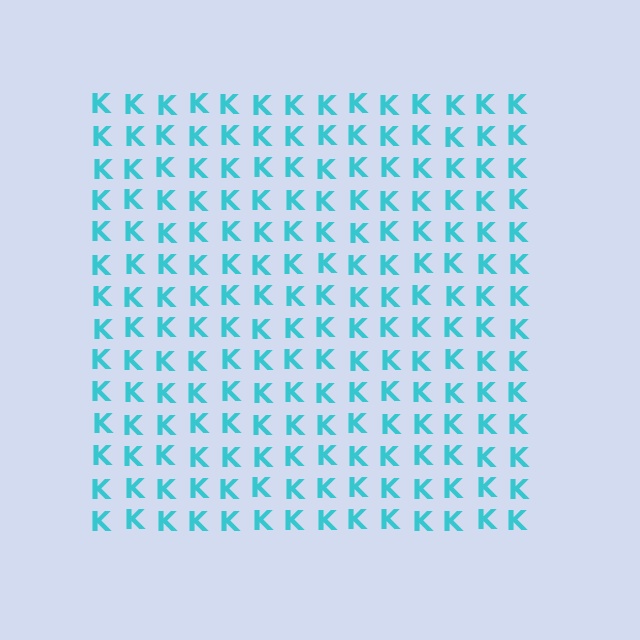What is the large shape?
The large shape is a square.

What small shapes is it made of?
It is made of small letter K's.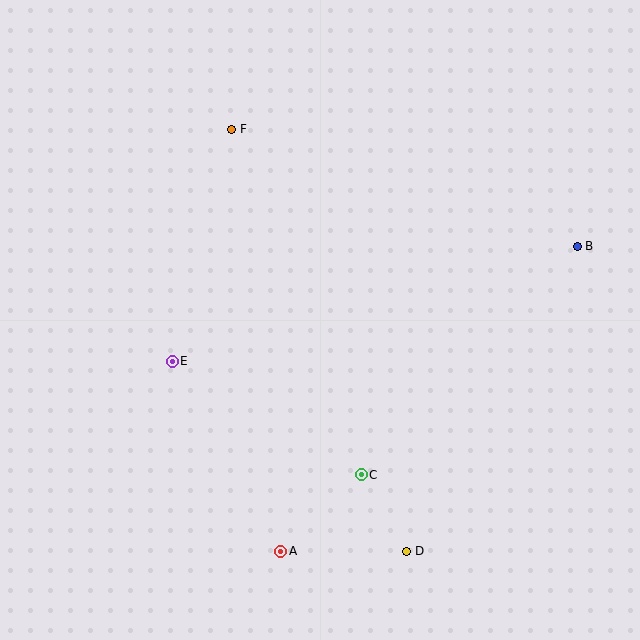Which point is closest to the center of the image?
Point E at (172, 361) is closest to the center.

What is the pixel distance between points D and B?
The distance between D and B is 349 pixels.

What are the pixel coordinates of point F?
Point F is at (232, 129).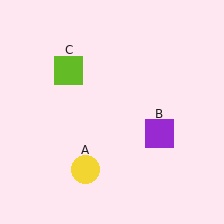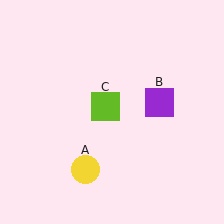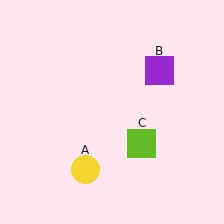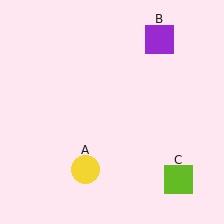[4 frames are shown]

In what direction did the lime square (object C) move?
The lime square (object C) moved down and to the right.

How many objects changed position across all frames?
2 objects changed position: purple square (object B), lime square (object C).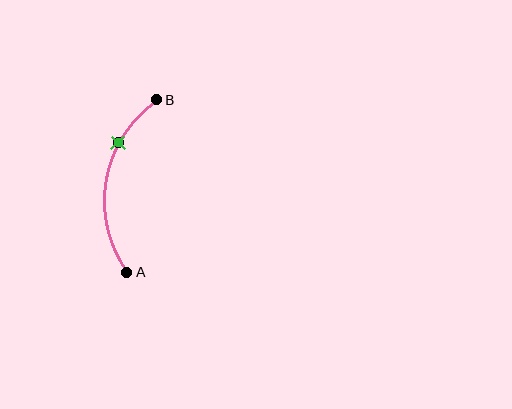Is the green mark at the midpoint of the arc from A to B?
No. The green mark lies on the arc but is closer to endpoint B. The arc midpoint would be at the point on the curve equidistant along the arc from both A and B.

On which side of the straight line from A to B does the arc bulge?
The arc bulges to the left of the straight line connecting A and B.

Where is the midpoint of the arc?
The arc midpoint is the point on the curve farthest from the straight line joining A and B. It sits to the left of that line.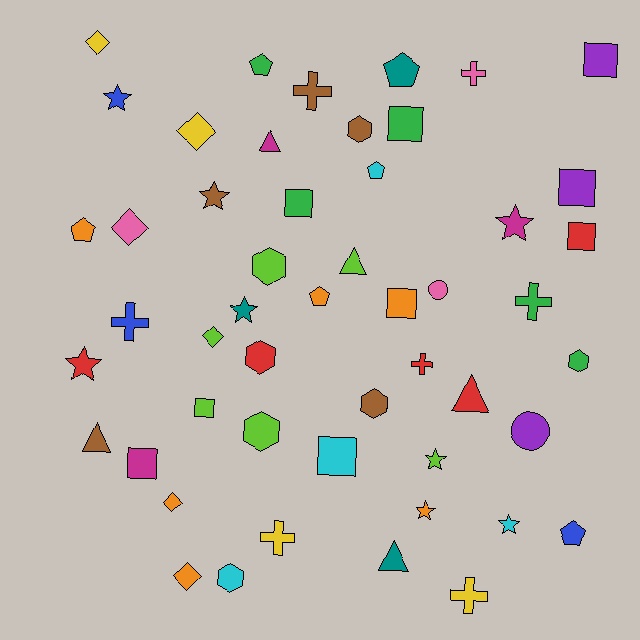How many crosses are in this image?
There are 7 crosses.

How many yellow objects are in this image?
There are 4 yellow objects.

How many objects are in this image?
There are 50 objects.